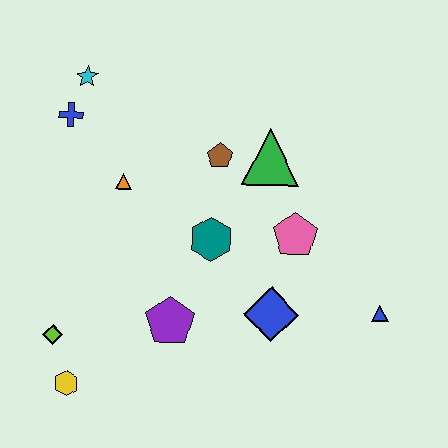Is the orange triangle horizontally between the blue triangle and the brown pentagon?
No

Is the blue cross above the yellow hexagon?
Yes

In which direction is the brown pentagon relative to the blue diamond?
The brown pentagon is above the blue diamond.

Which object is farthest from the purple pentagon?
The cyan star is farthest from the purple pentagon.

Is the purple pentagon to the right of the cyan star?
Yes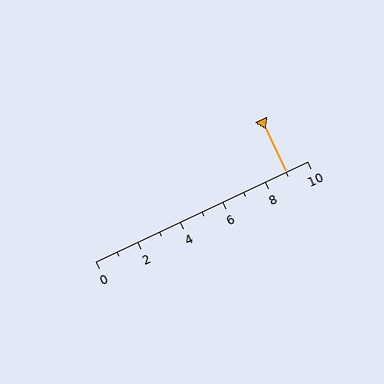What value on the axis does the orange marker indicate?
The marker indicates approximately 9.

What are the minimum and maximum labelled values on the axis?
The axis runs from 0 to 10.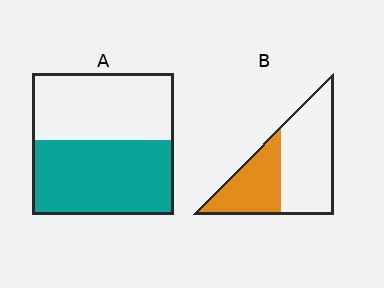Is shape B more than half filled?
No.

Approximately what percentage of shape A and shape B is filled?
A is approximately 55% and B is approximately 40%.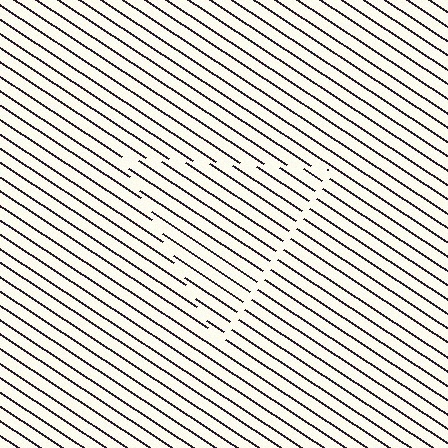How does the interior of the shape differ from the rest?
The interior of the shape contains the same grating, shifted by half a period — the contour is defined by the phase discontinuity where line-ends from the inner and outer gratings abut.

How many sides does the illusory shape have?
3 sides — the line-ends trace a triangle.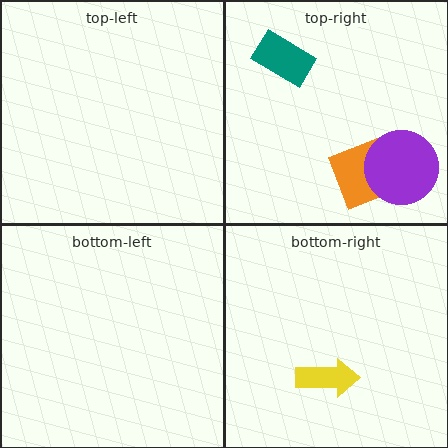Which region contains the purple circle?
The top-right region.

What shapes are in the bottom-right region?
The yellow arrow.